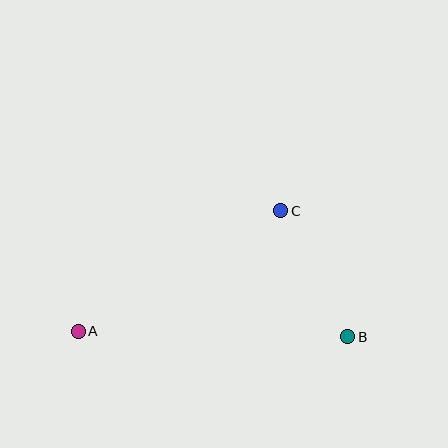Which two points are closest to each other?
Points B and C are closest to each other.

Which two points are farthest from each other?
Points A and B are farthest from each other.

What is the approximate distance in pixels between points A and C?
The distance between A and C is approximately 236 pixels.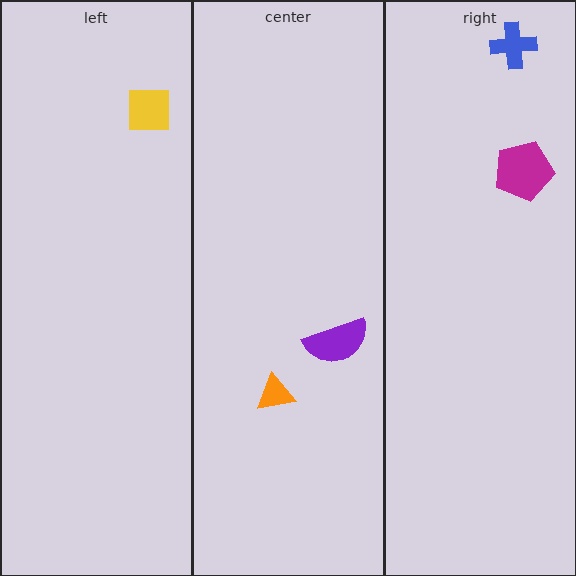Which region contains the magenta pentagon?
The right region.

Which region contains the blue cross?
The right region.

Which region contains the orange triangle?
The center region.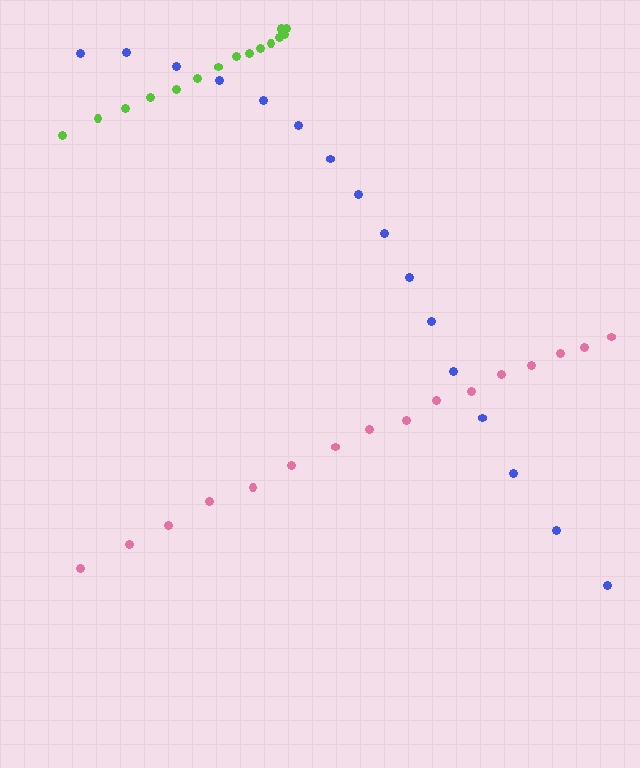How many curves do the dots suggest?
There are 3 distinct paths.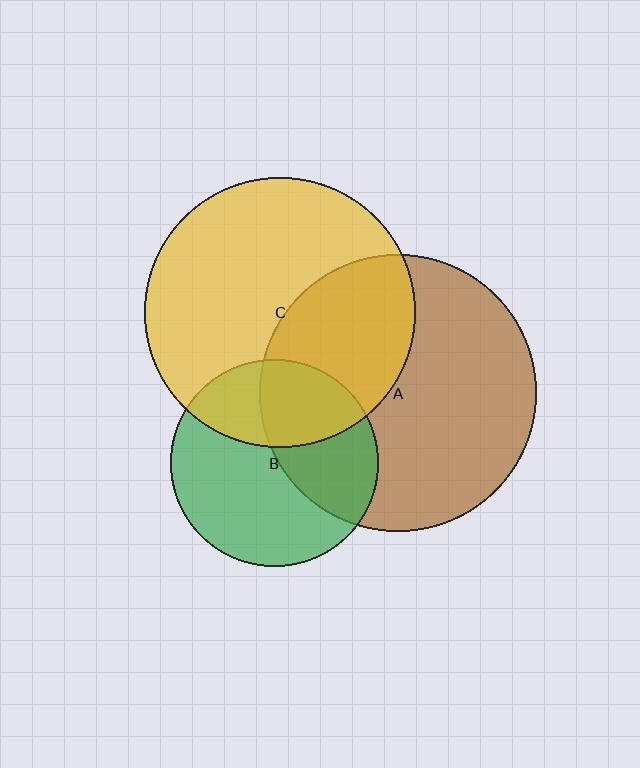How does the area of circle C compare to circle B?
Approximately 1.7 times.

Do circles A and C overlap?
Yes.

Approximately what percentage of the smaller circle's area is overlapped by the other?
Approximately 35%.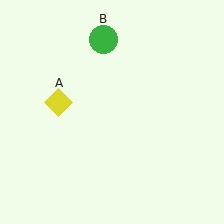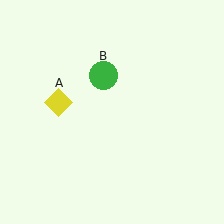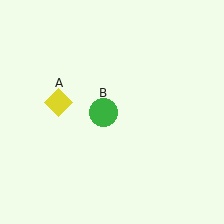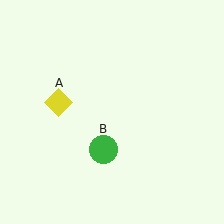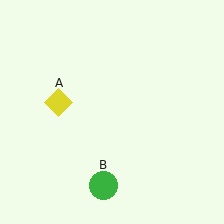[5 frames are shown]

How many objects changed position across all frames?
1 object changed position: green circle (object B).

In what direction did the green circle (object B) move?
The green circle (object B) moved down.